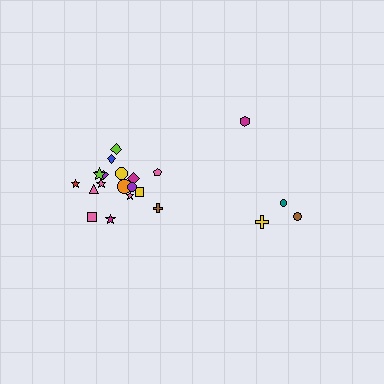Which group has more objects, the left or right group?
The left group.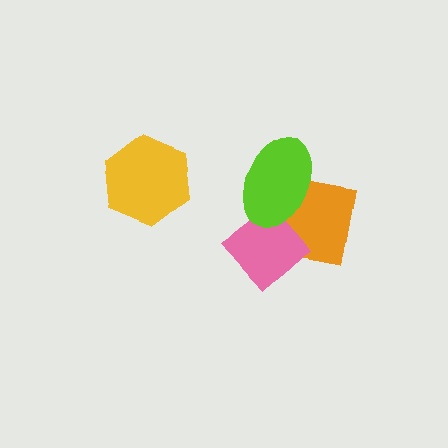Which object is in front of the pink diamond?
The lime ellipse is in front of the pink diamond.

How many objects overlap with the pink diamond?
2 objects overlap with the pink diamond.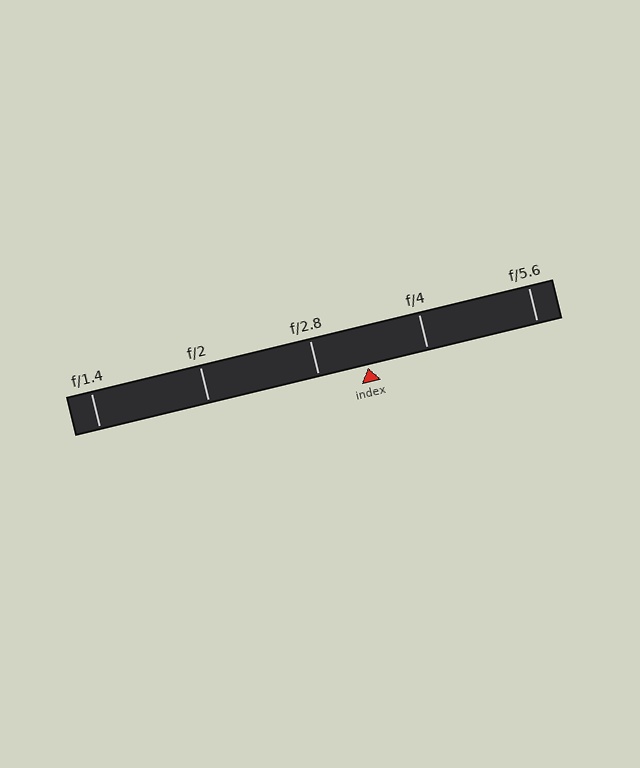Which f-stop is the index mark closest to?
The index mark is closest to f/2.8.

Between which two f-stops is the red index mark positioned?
The index mark is between f/2.8 and f/4.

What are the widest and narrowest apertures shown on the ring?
The widest aperture shown is f/1.4 and the narrowest is f/5.6.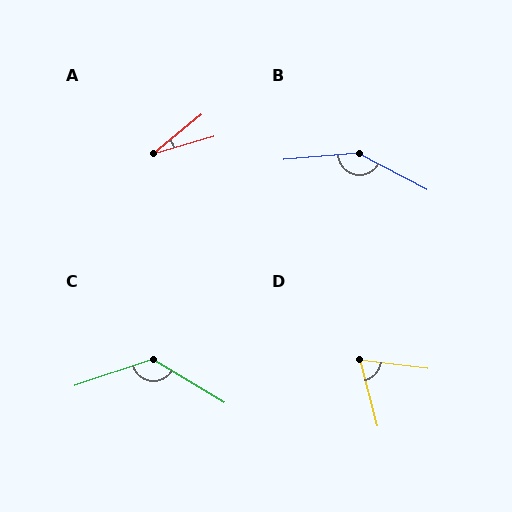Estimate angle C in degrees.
Approximately 130 degrees.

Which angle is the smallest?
A, at approximately 23 degrees.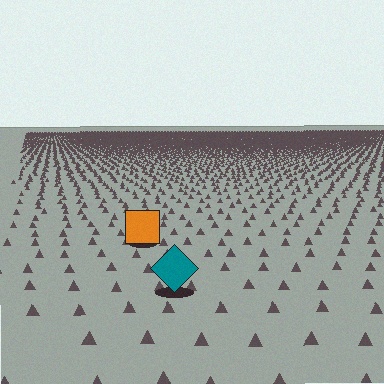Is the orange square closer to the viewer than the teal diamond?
No. The teal diamond is closer — you can tell from the texture gradient: the ground texture is coarser near it.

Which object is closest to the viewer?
The teal diamond is closest. The texture marks near it are larger and more spread out.